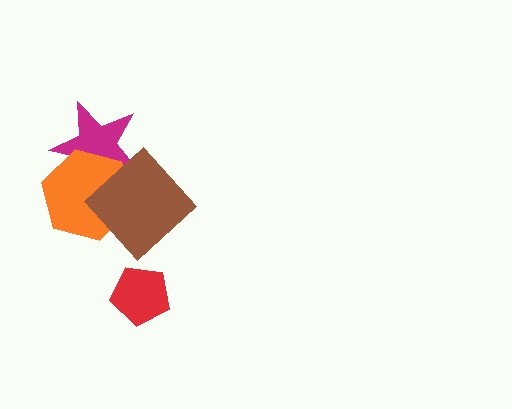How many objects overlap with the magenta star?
2 objects overlap with the magenta star.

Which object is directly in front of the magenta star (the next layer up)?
The orange hexagon is directly in front of the magenta star.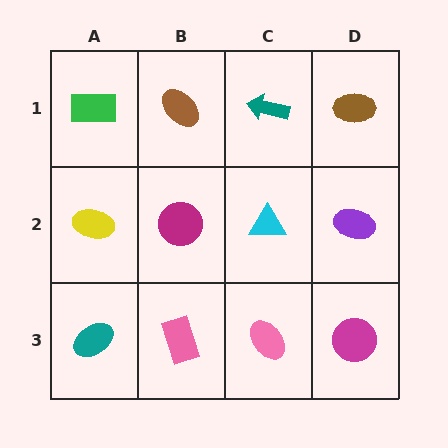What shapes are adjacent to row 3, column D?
A purple ellipse (row 2, column D), a pink ellipse (row 3, column C).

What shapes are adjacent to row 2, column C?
A teal arrow (row 1, column C), a pink ellipse (row 3, column C), a magenta circle (row 2, column B), a purple ellipse (row 2, column D).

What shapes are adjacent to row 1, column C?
A cyan triangle (row 2, column C), a brown ellipse (row 1, column B), a brown ellipse (row 1, column D).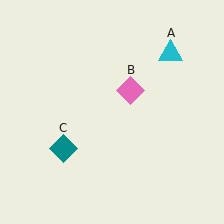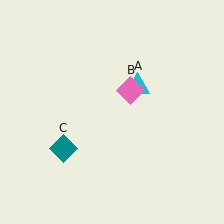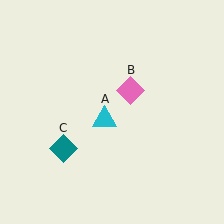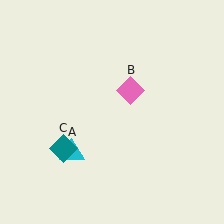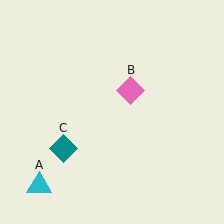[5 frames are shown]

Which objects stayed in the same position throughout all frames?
Pink diamond (object B) and teal diamond (object C) remained stationary.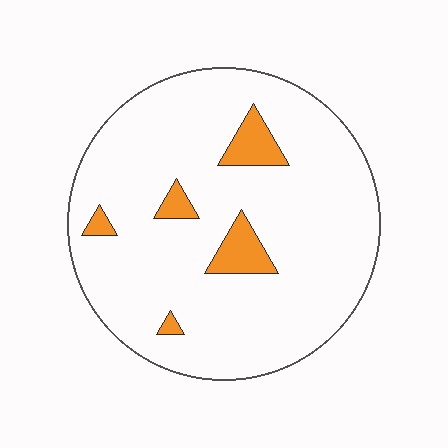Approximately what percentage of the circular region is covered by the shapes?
Approximately 10%.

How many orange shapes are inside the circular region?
5.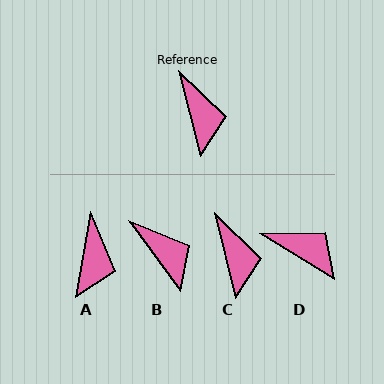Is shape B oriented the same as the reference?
No, it is off by about 22 degrees.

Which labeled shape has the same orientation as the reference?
C.